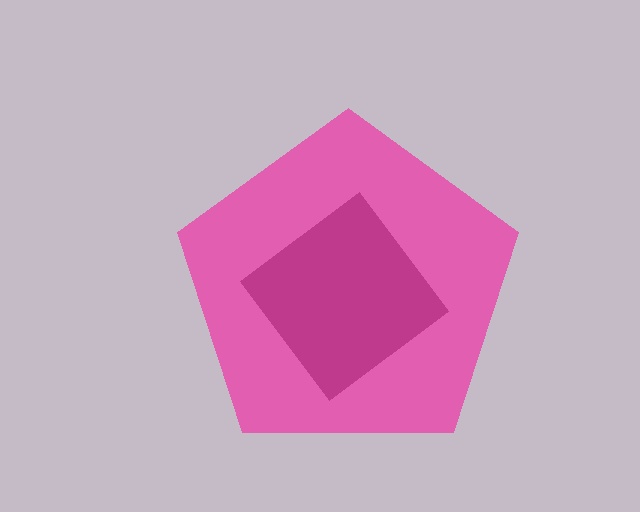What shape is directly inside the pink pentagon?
The magenta diamond.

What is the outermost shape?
The pink pentagon.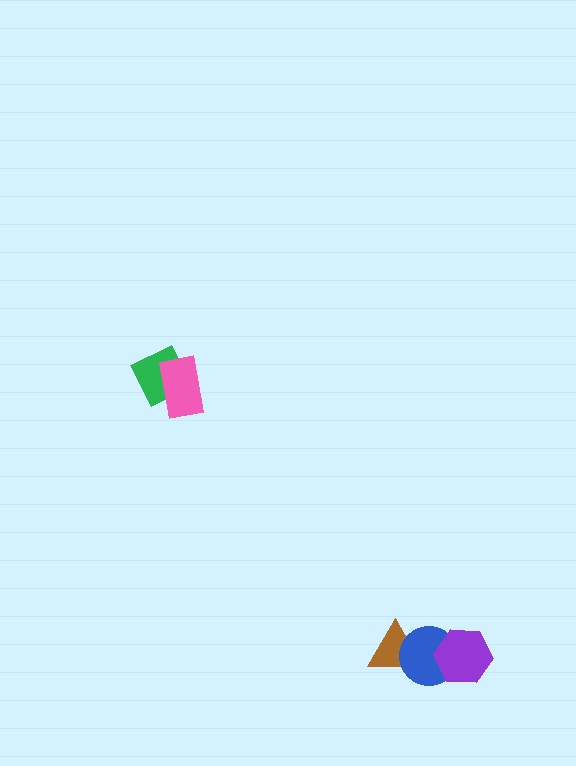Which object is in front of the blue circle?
The purple hexagon is in front of the blue circle.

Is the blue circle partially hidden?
Yes, it is partially covered by another shape.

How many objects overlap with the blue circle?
2 objects overlap with the blue circle.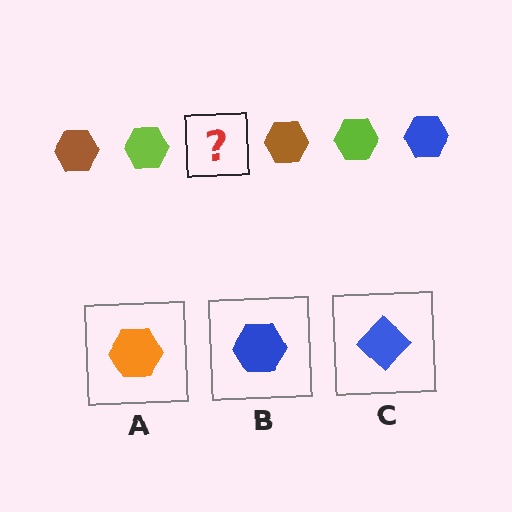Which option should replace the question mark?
Option B.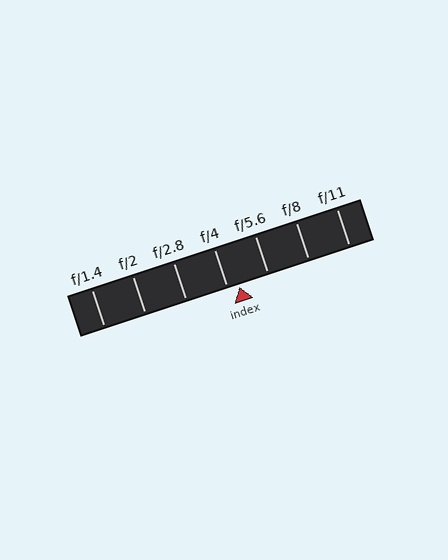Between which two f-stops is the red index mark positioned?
The index mark is between f/4 and f/5.6.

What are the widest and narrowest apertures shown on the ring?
The widest aperture shown is f/1.4 and the narrowest is f/11.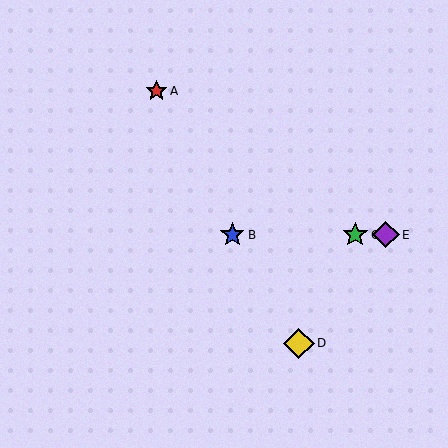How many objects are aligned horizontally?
3 objects (B, C, E) are aligned horizontally.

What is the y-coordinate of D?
Object D is at y≈343.